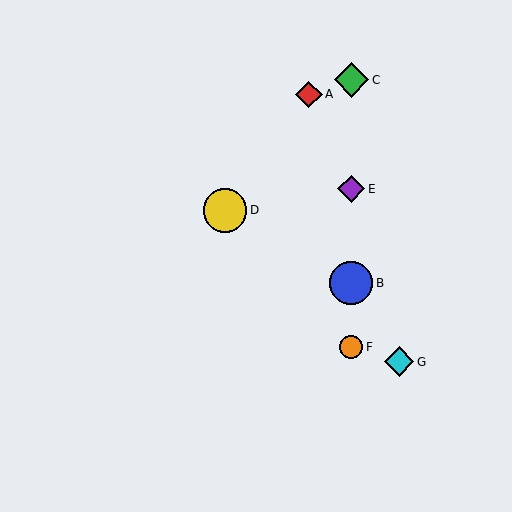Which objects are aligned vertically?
Objects B, C, E, F are aligned vertically.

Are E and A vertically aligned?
No, E is at x≈351 and A is at x≈309.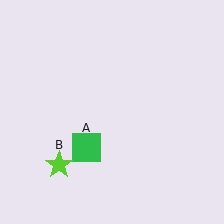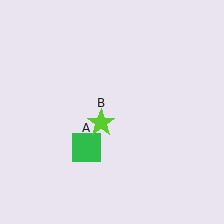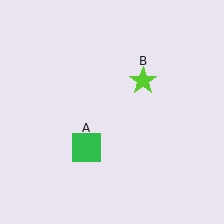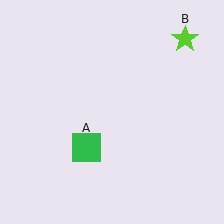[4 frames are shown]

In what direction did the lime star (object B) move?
The lime star (object B) moved up and to the right.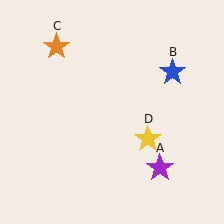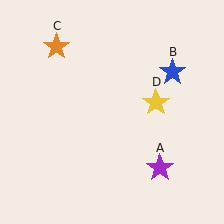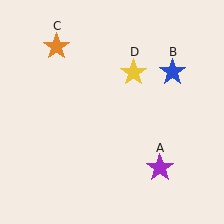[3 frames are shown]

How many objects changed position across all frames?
1 object changed position: yellow star (object D).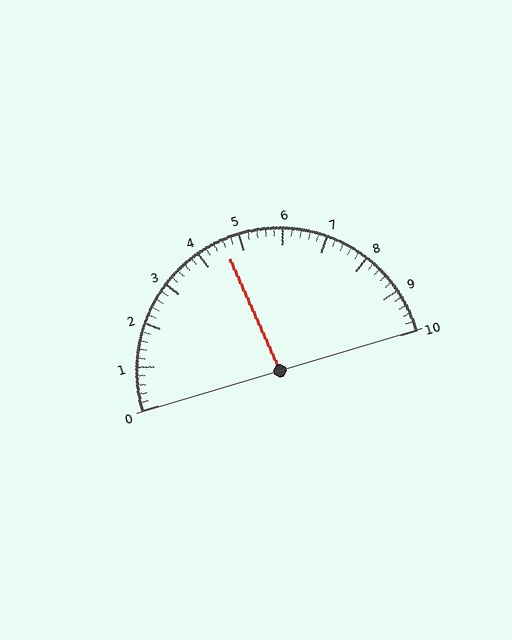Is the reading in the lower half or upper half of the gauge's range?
The reading is in the lower half of the range (0 to 10).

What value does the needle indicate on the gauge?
The needle indicates approximately 4.6.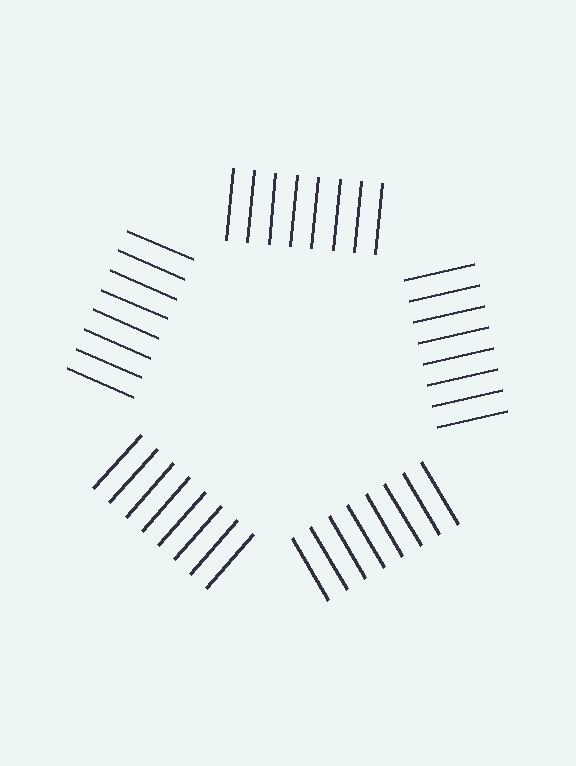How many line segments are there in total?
40 — 8 along each of the 5 edges.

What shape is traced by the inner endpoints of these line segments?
An illusory pentagon — the line segments terminate on its edges but no continuous stroke is drawn.